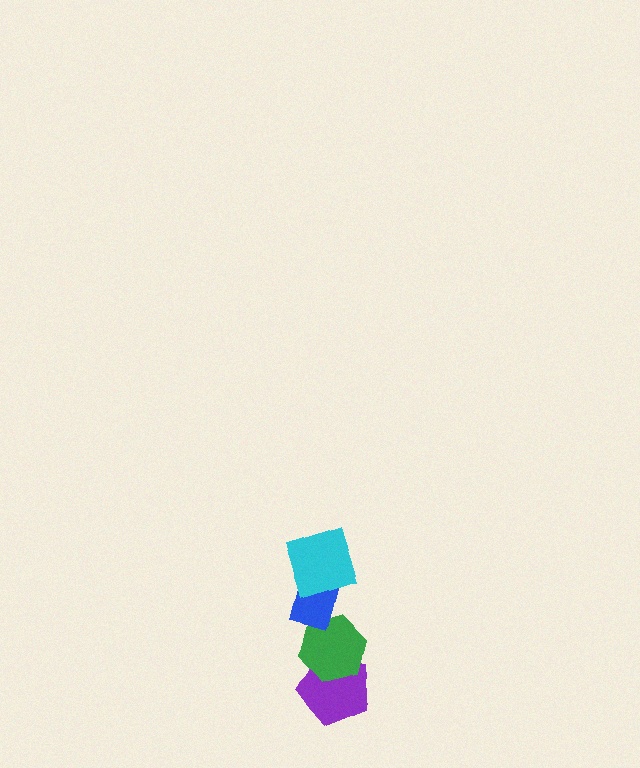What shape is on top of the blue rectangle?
The cyan square is on top of the blue rectangle.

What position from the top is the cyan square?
The cyan square is 1st from the top.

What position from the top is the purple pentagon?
The purple pentagon is 4th from the top.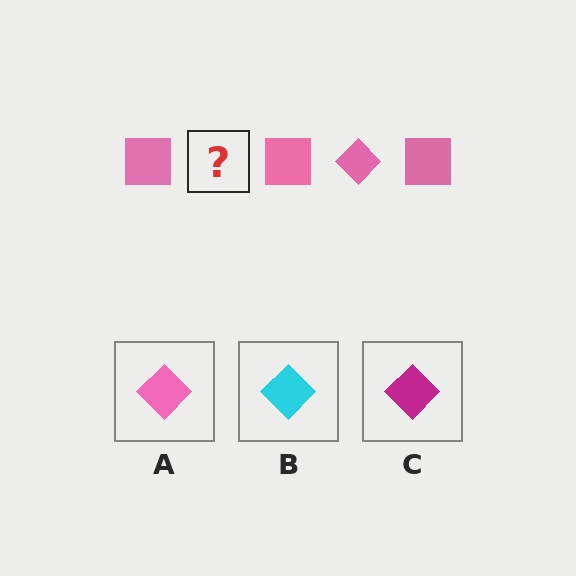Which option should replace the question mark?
Option A.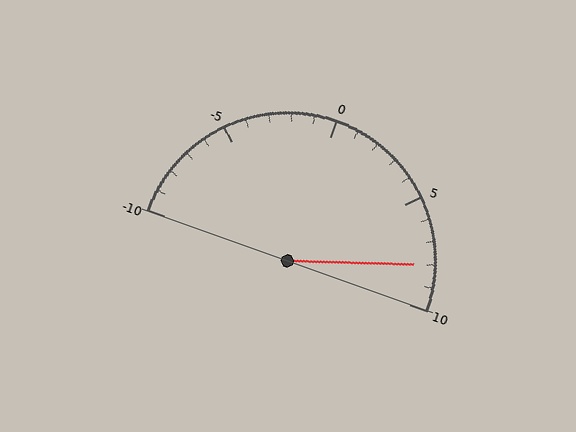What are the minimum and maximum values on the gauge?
The gauge ranges from -10 to 10.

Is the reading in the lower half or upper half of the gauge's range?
The reading is in the upper half of the range (-10 to 10).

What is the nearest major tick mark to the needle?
The nearest major tick mark is 10.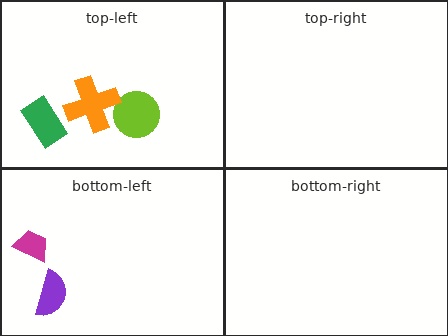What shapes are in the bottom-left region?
The magenta trapezoid, the purple semicircle.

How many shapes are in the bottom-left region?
2.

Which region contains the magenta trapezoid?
The bottom-left region.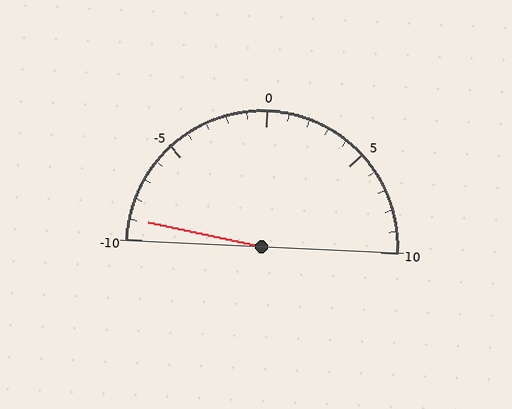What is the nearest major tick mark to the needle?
The nearest major tick mark is -10.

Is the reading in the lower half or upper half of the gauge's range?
The reading is in the lower half of the range (-10 to 10).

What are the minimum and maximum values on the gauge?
The gauge ranges from -10 to 10.